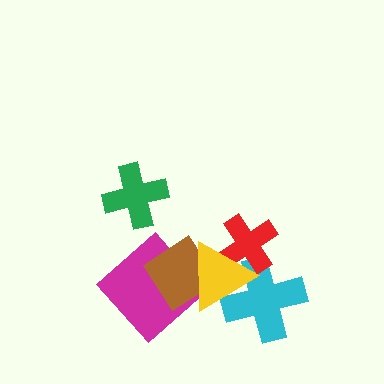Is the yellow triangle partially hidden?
No, no other shape covers it.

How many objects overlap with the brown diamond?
2 objects overlap with the brown diamond.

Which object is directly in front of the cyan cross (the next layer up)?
The red cross is directly in front of the cyan cross.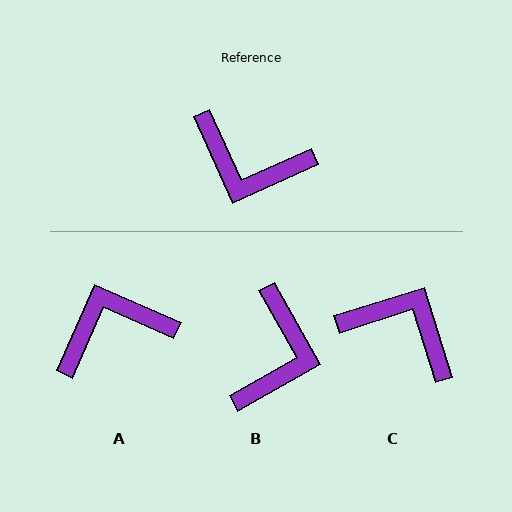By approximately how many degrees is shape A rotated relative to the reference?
Approximately 138 degrees clockwise.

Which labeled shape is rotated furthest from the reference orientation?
C, about 174 degrees away.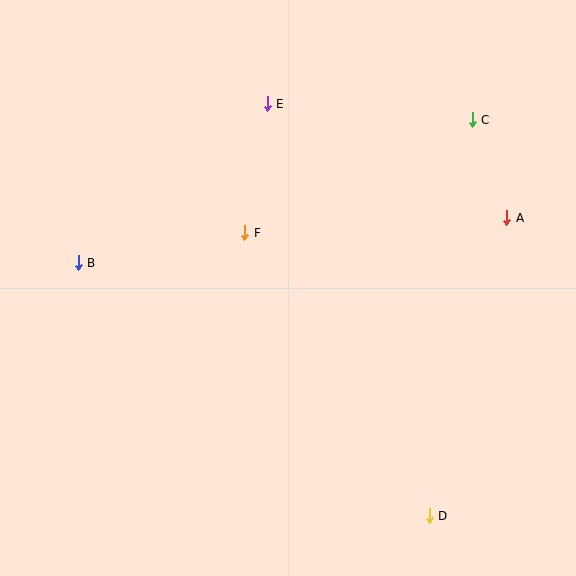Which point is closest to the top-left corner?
Point B is closest to the top-left corner.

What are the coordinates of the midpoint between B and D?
The midpoint between B and D is at (254, 389).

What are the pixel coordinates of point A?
Point A is at (507, 218).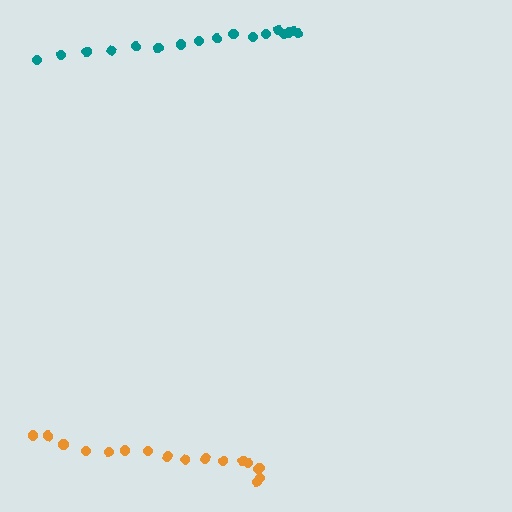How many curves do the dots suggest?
There are 2 distinct paths.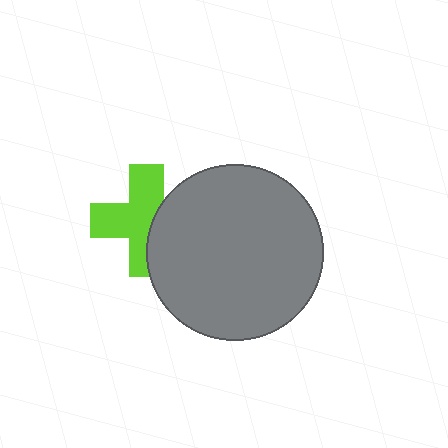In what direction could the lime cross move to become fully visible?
The lime cross could move left. That would shift it out from behind the gray circle entirely.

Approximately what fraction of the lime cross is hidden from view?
Roughly 36% of the lime cross is hidden behind the gray circle.